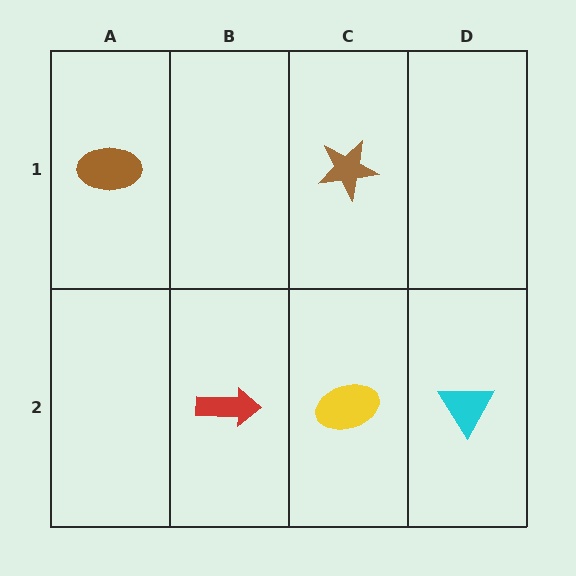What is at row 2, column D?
A cyan triangle.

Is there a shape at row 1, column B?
No, that cell is empty.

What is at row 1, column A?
A brown ellipse.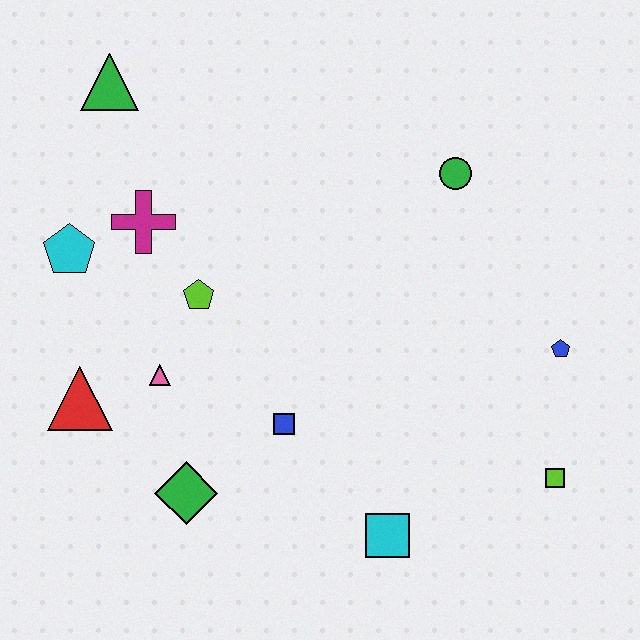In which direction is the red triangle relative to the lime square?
The red triangle is to the left of the lime square.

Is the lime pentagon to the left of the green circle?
Yes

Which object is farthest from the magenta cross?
The lime square is farthest from the magenta cross.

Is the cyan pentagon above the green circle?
No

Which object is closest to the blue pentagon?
The lime square is closest to the blue pentagon.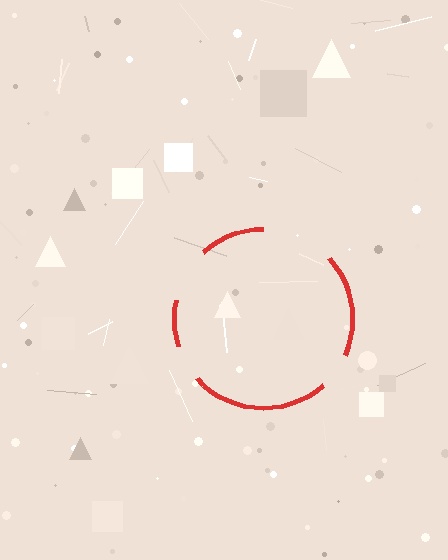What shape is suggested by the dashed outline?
The dashed outline suggests a circle.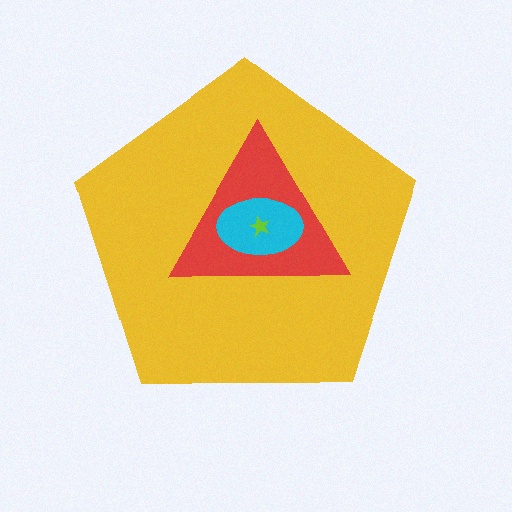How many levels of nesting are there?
4.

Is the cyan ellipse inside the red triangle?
Yes.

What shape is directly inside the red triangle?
The cyan ellipse.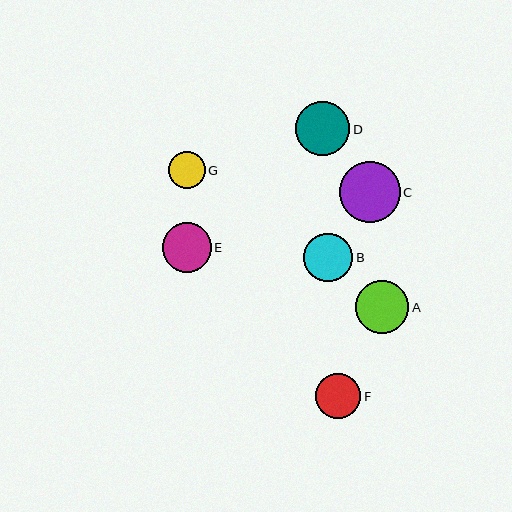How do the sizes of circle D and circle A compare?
Circle D and circle A are approximately the same size.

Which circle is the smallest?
Circle G is the smallest with a size of approximately 37 pixels.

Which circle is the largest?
Circle C is the largest with a size of approximately 61 pixels.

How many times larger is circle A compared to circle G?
Circle A is approximately 1.5 times the size of circle G.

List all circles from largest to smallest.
From largest to smallest: C, D, A, E, B, F, G.